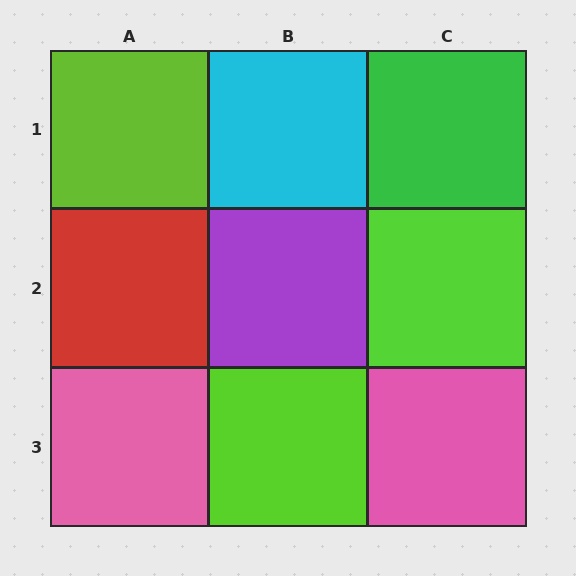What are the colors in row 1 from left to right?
Lime, cyan, green.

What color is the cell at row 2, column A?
Red.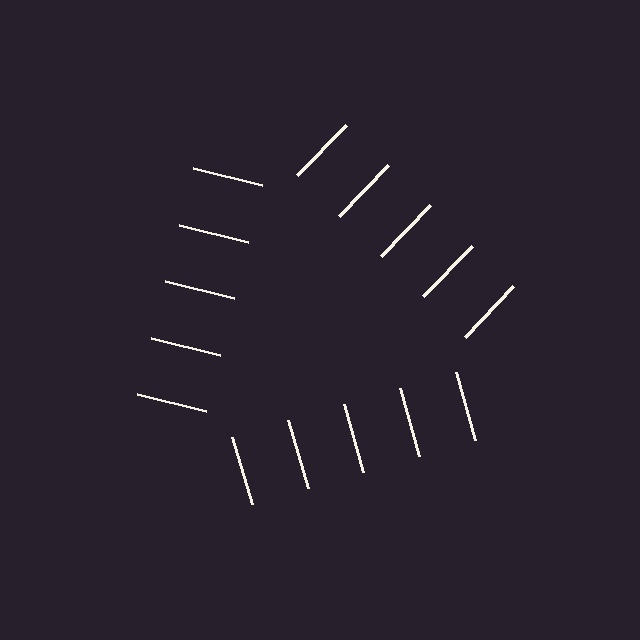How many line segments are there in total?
15 — 5 along each of the 3 edges.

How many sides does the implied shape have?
3 sides — the line-ends trace a triangle.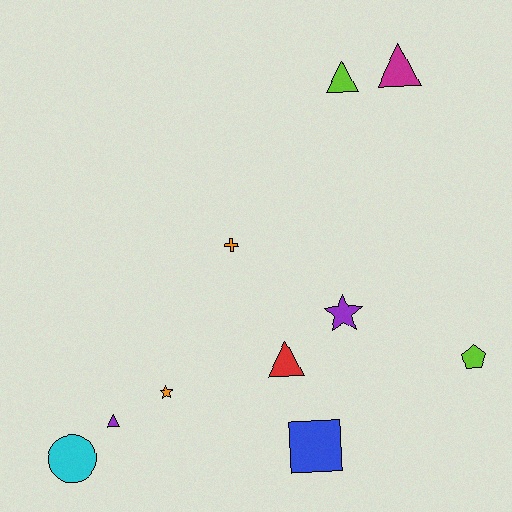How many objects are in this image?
There are 10 objects.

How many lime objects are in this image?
There are 2 lime objects.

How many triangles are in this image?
There are 4 triangles.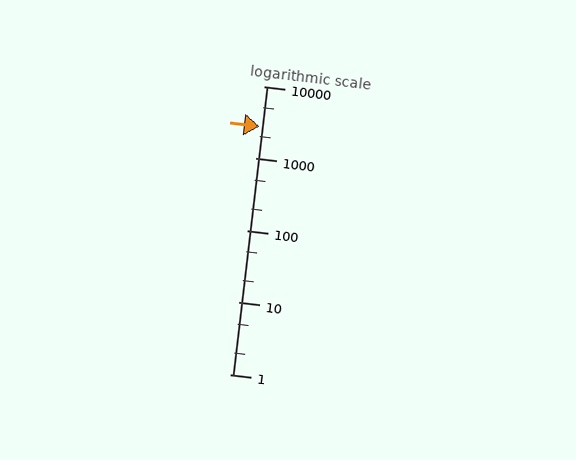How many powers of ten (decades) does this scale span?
The scale spans 4 decades, from 1 to 10000.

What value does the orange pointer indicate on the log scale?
The pointer indicates approximately 2800.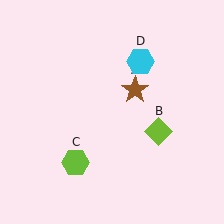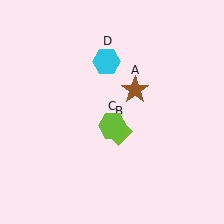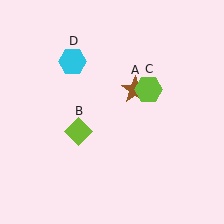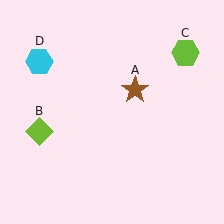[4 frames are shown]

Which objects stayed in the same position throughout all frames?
Brown star (object A) remained stationary.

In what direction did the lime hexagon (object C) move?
The lime hexagon (object C) moved up and to the right.